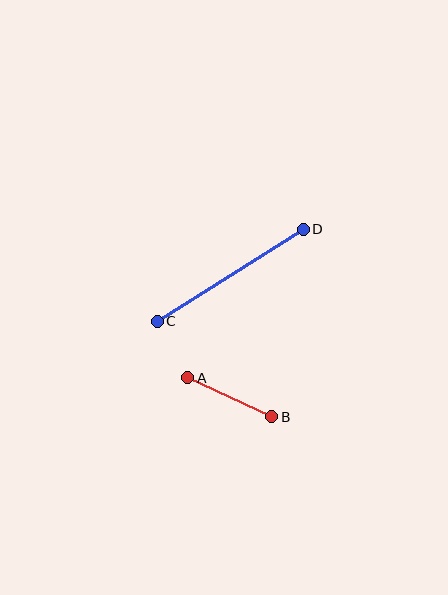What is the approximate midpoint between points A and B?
The midpoint is at approximately (230, 397) pixels.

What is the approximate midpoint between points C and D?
The midpoint is at approximately (230, 275) pixels.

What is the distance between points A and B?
The distance is approximately 93 pixels.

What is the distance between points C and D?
The distance is approximately 172 pixels.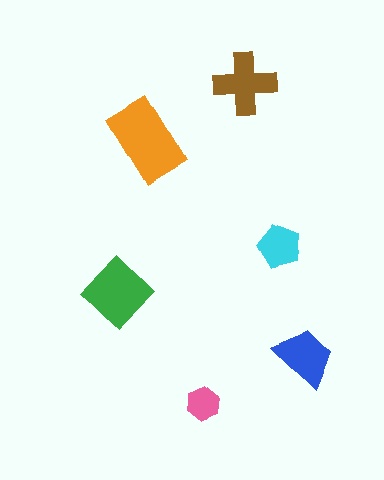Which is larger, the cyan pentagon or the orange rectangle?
The orange rectangle.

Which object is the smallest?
The pink hexagon.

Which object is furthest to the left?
The green diamond is leftmost.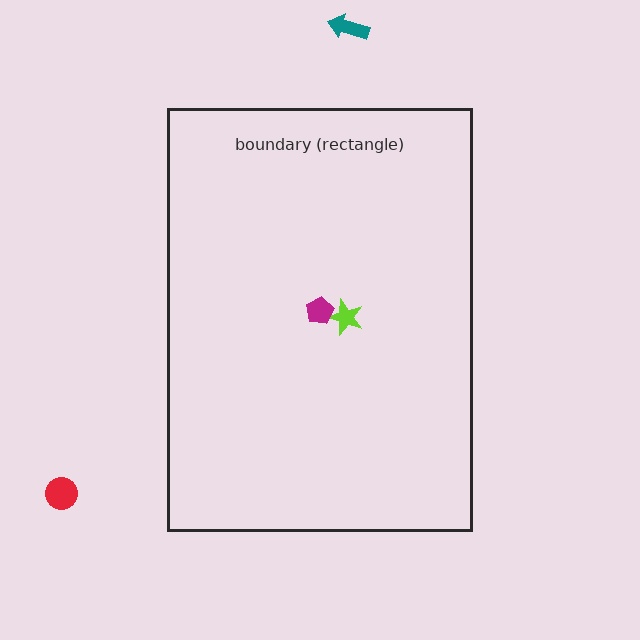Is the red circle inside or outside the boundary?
Outside.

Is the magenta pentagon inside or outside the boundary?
Inside.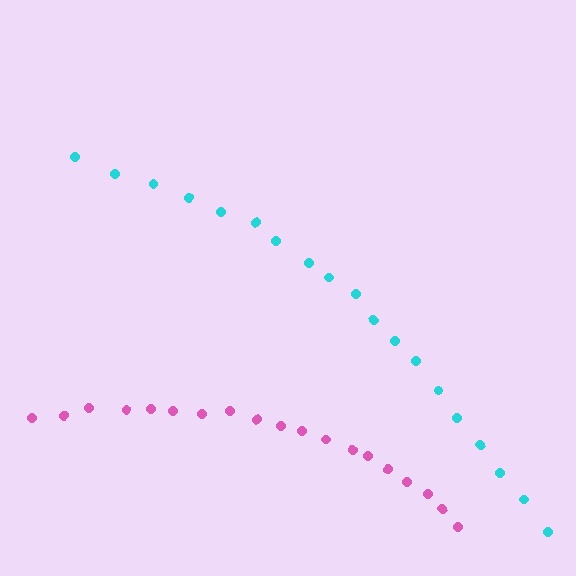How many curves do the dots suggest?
There are 2 distinct paths.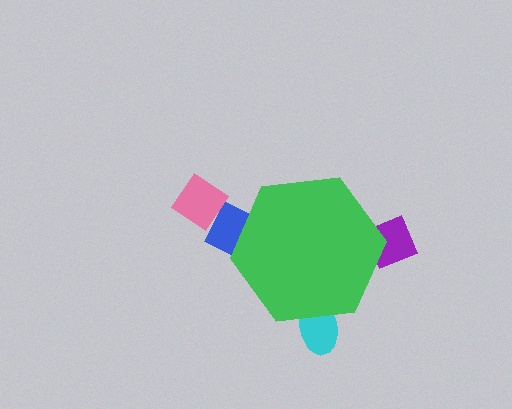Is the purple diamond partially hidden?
Yes, the purple diamond is partially hidden behind the green hexagon.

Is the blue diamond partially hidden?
Yes, the blue diamond is partially hidden behind the green hexagon.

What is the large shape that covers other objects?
A green hexagon.